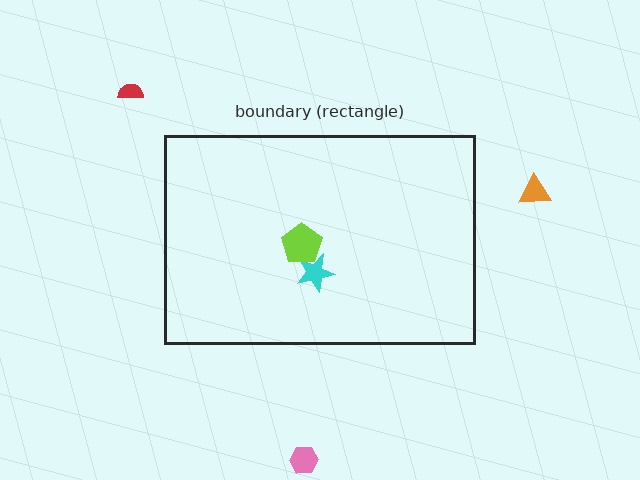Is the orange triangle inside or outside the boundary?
Outside.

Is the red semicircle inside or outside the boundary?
Outside.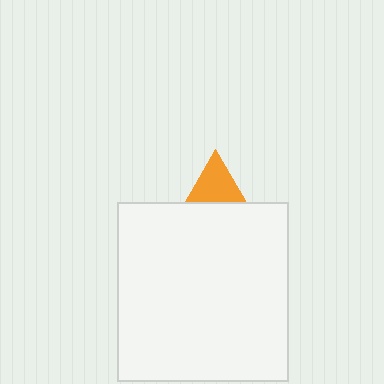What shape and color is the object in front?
The object in front is a white rectangle.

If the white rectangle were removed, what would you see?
You would see the complete orange triangle.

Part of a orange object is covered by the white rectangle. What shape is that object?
It is a triangle.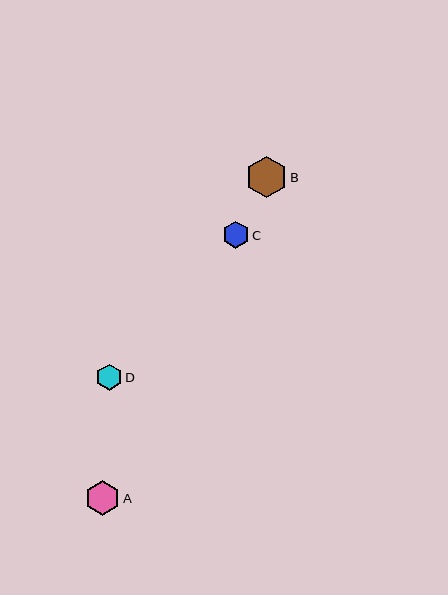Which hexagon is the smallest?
Hexagon D is the smallest with a size of approximately 26 pixels.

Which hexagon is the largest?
Hexagon B is the largest with a size of approximately 41 pixels.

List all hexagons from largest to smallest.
From largest to smallest: B, A, C, D.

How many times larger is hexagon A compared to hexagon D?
Hexagon A is approximately 1.3 times the size of hexagon D.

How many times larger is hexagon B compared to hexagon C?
Hexagon B is approximately 1.5 times the size of hexagon C.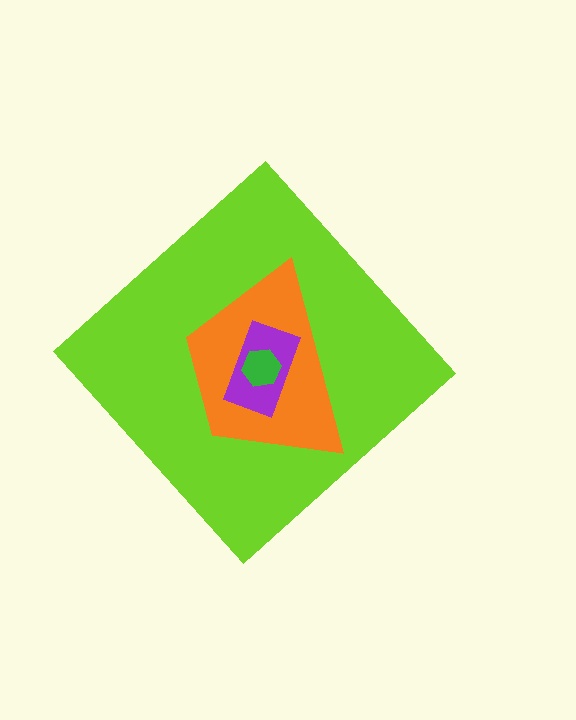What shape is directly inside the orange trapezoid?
The purple rectangle.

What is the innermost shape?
The green hexagon.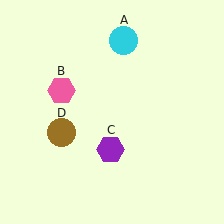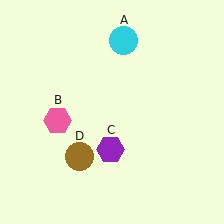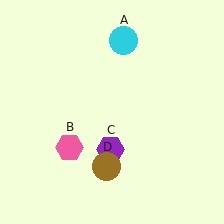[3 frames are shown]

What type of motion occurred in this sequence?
The pink hexagon (object B), brown circle (object D) rotated counterclockwise around the center of the scene.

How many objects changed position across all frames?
2 objects changed position: pink hexagon (object B), brown circle (object D).